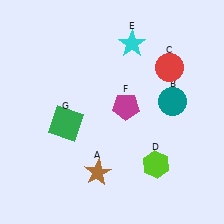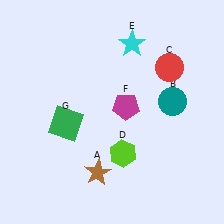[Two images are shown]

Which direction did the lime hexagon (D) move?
The lime hexagon (D) moved left.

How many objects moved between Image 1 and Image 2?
1 object moved between the two images.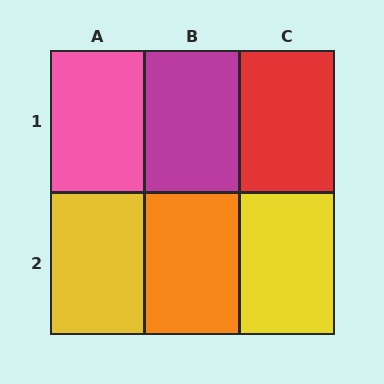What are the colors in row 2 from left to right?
Yellow, orange, yellow.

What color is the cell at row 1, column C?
Red.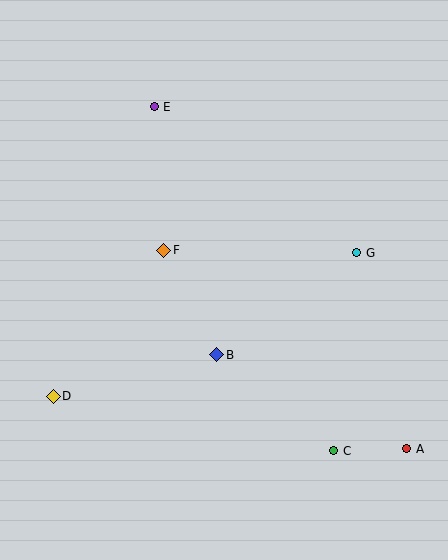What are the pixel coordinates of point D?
Point D is at (53, 396).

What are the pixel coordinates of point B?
Point B is at (217, 355).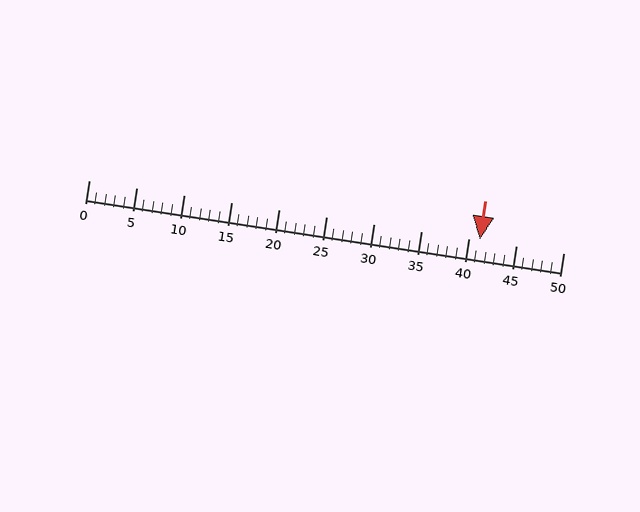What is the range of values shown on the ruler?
The ruler shows values from 0 to 50.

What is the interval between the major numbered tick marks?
The major tick marks are spaced 5 units apart.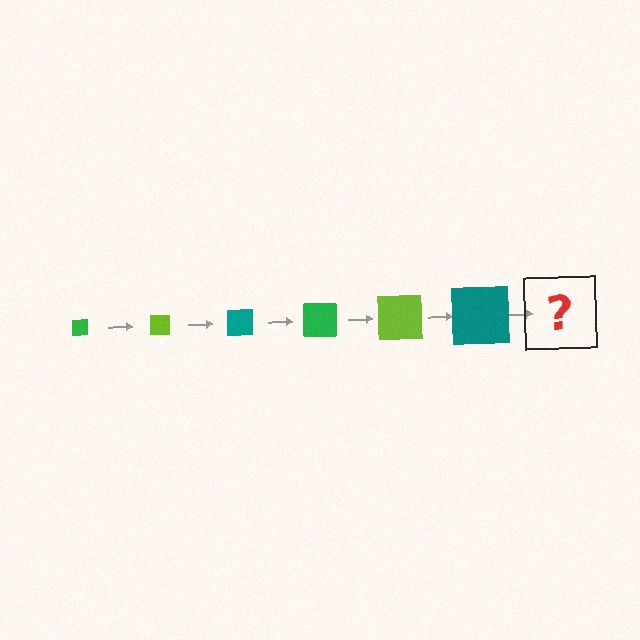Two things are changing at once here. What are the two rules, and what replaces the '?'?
The two rules are that the square grows larger each step and the color cycles through green, lime, and teal. The '?' should be a green square, larger than the previous one.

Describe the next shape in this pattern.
It should be a green square, larger than the previous one.